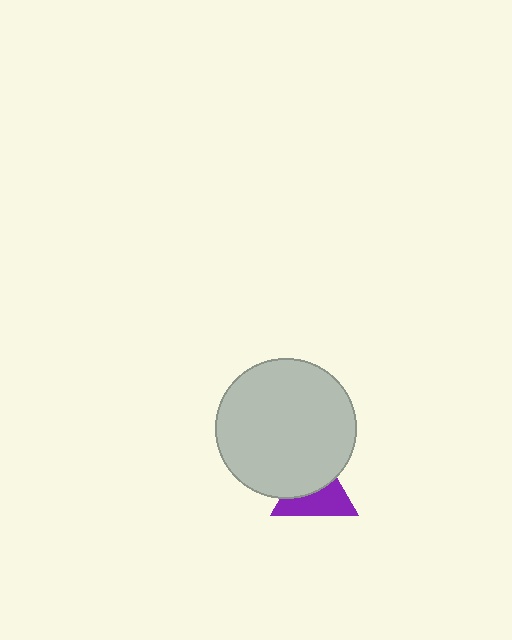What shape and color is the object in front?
The object in front is a light gray circle.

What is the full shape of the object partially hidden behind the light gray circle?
The partially hidden object is a purple triangle.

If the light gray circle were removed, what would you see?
You would see the complete purple triangle.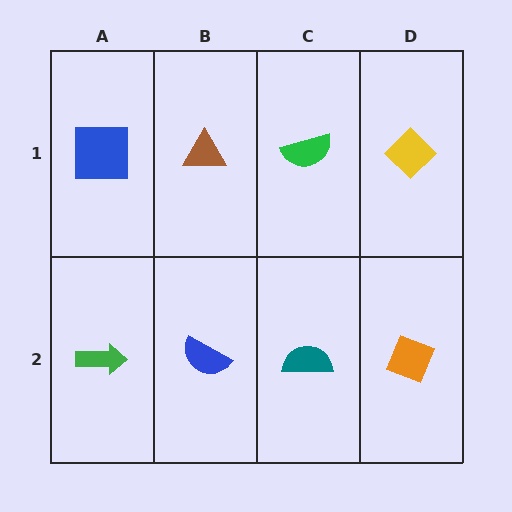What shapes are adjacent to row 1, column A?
A green arrow (row 2, column A), a brown triangle (row 1, column B).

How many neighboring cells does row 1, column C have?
3.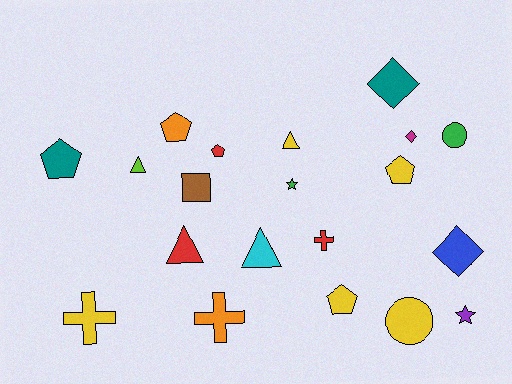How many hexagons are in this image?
There are no hexagons.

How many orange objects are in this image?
There are 2 orange objects.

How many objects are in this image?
There are 20 objects.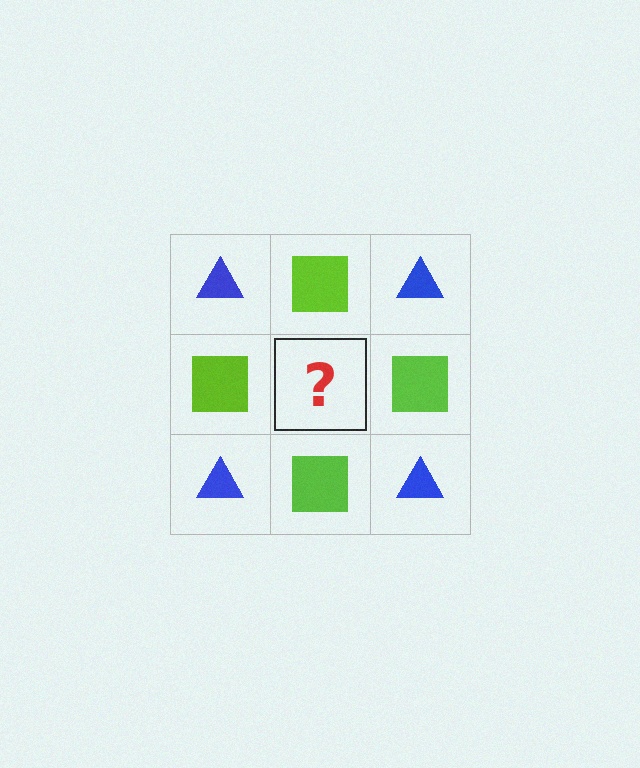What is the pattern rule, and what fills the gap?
The rule is that it alternates blue triangle and lime square in a checkerboard pattern. The gap should be filled with a blue triangle.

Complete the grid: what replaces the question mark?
The question mark should be replaced with a blue triangle.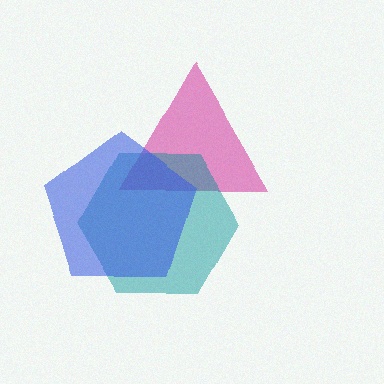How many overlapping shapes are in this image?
There are 3 overlapping shapes in the image.